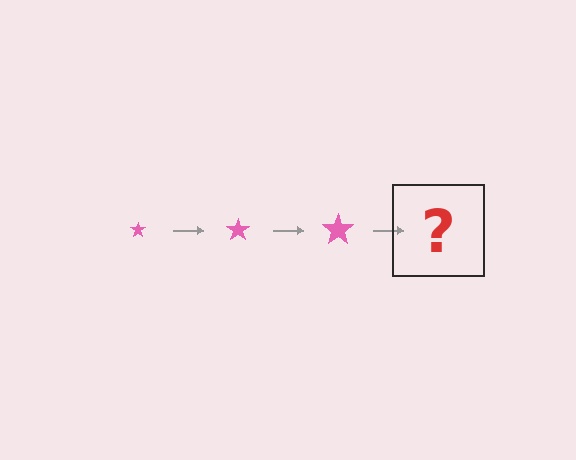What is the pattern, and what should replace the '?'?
The pattern is that the star gets progressively larger each step. The '?' should be a pink star, larger than the previous one.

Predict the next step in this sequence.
The next step is a pink star, larger than the previous one.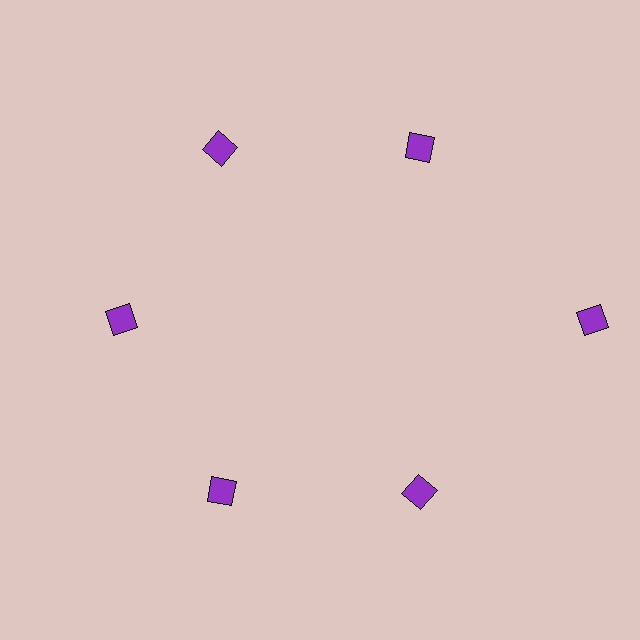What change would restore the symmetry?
The symmetry would be restored by moving it inward, back onto the ring so that all 6 diamonds sit at equal angles and equal distance from the center.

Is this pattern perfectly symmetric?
No. The 6 purple diamonds are arranged in a ring, but one element near the 3 o'clock position is pushed outward from the center, breaking the 6-fold rotational symmetry.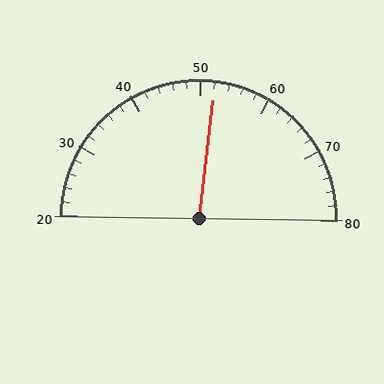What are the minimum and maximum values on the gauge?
The gauge ranges from 20 to 80.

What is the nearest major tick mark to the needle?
The nearest major tick mark is 50.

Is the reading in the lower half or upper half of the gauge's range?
The reading is in the upper half of the range (20 to 80).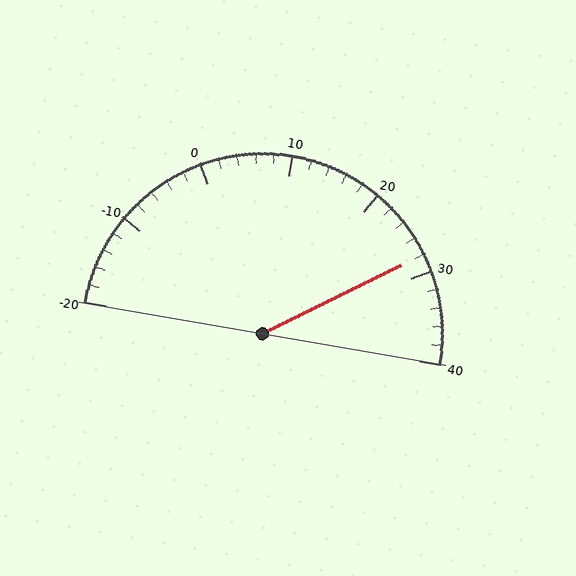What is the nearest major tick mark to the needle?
The nearest major tick mark is 30.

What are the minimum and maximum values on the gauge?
The gauge ranges from -20 to 40.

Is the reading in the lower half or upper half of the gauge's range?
The reading is in the upper half of the range (-20 to 40).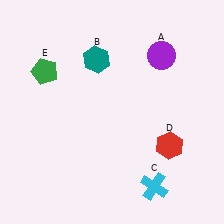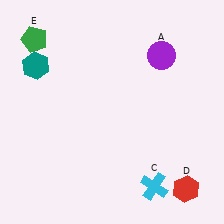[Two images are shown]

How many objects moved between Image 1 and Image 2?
3 objects moved between the two images.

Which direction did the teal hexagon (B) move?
The teal hexagon (B) moved left.